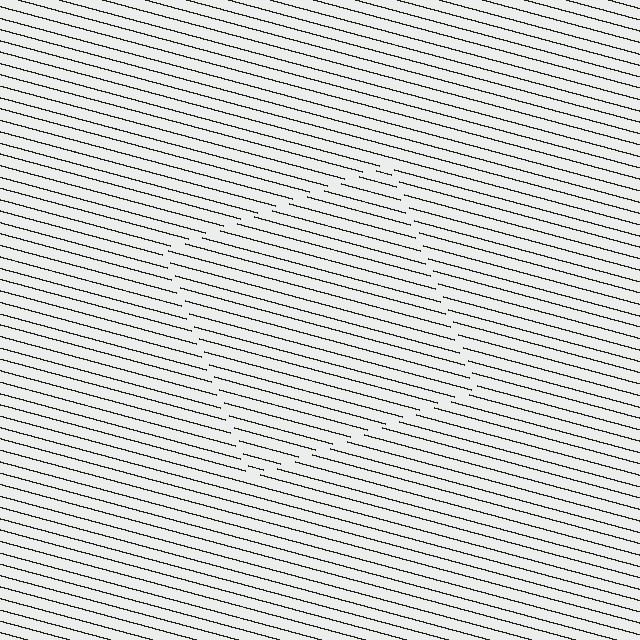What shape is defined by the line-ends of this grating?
An illusory square. The interior of the shape contains the same grating, shifted by half a period — the contour is defined by the phase discontinuity where line-ends from the inner and outer gratings abut.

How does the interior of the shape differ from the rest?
The interior of the shape contains the same grating, shifted by half a period — the contour is defined by the phase discontinuity where line-ends from the inner and outer gratings abut.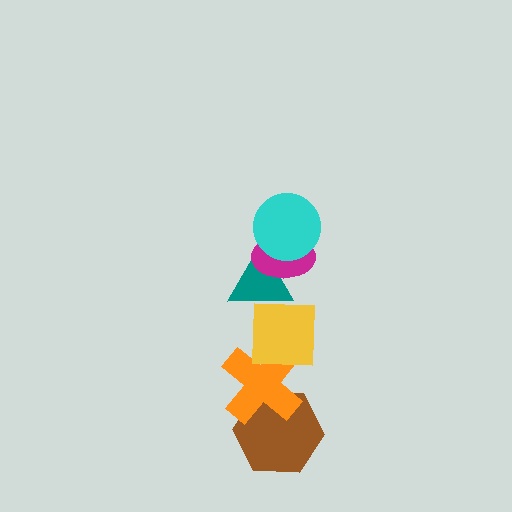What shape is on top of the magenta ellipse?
The cyan circle is on top of the magenta ellipse.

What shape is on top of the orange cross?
The yellow square is on top of the orange cross.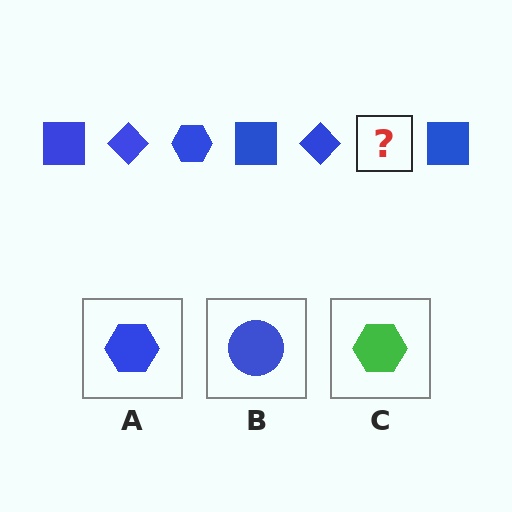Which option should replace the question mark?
Option A.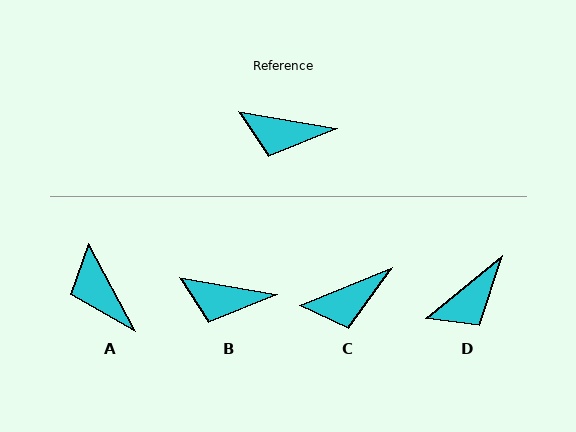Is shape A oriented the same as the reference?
No, it is off by about 52 degrees.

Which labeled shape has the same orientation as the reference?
B.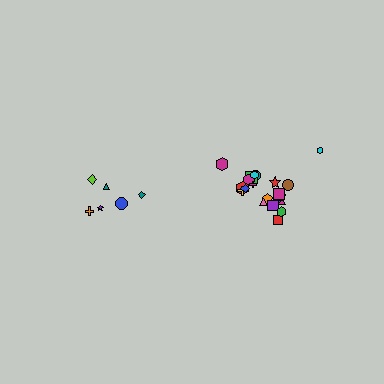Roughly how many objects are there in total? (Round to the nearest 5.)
Roughly 30 objects in total.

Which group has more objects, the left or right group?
The right group.